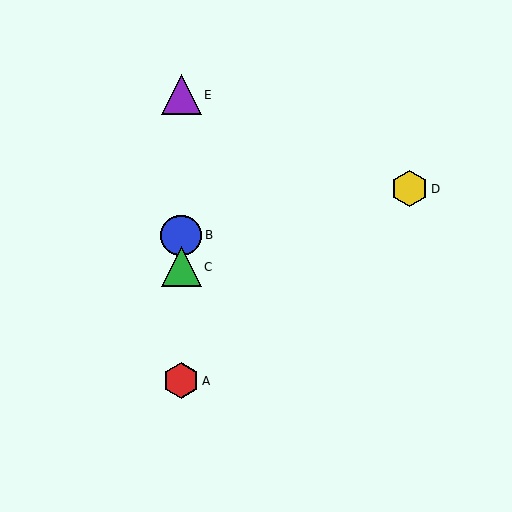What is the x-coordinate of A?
Object A is at x≈181.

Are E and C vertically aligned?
Yes, both are at x≈181.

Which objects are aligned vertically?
Objects A, B, C, E are aligned vertically.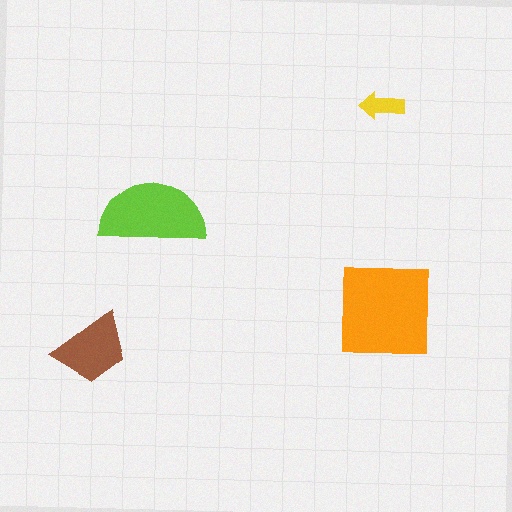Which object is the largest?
The orange square.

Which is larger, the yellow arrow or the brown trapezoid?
The brown trapezoid.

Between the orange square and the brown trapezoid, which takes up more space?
The orange square.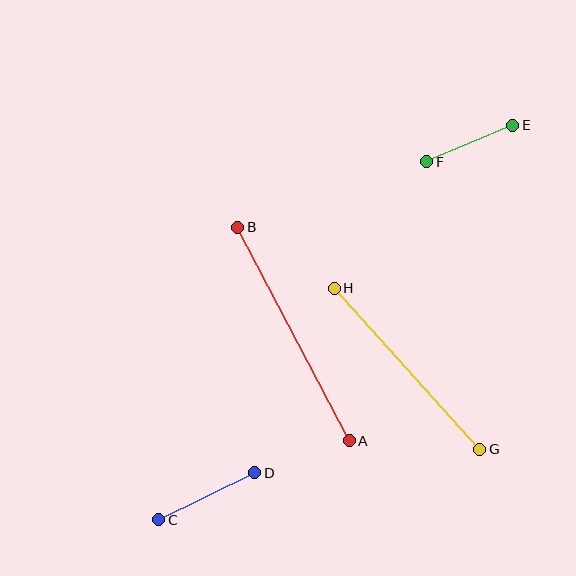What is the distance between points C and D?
The distance is approximately 107 pixels.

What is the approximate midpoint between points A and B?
The midpoint is at approximately (293, 334) pixels.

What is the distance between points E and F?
The distance is approximately 94 pixels.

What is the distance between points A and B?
The distance is approximately 241 pixels.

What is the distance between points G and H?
The distance is approximately 217 pixels.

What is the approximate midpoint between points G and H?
The midpoint is at approximately (407, 369) pixels.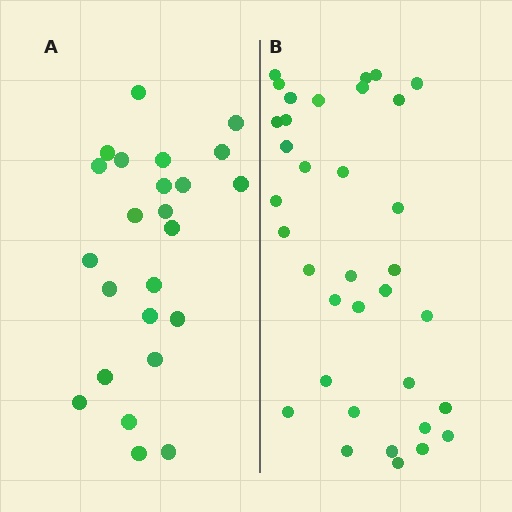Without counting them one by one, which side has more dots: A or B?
Region B (the right region) has more dots.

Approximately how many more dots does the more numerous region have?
Region B has roughly 12 or so more dots than region A.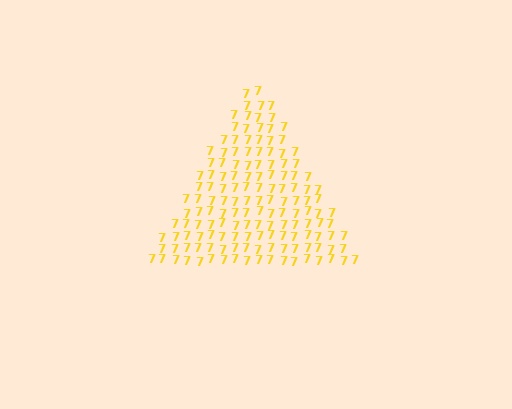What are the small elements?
The small elements are digit 7's.